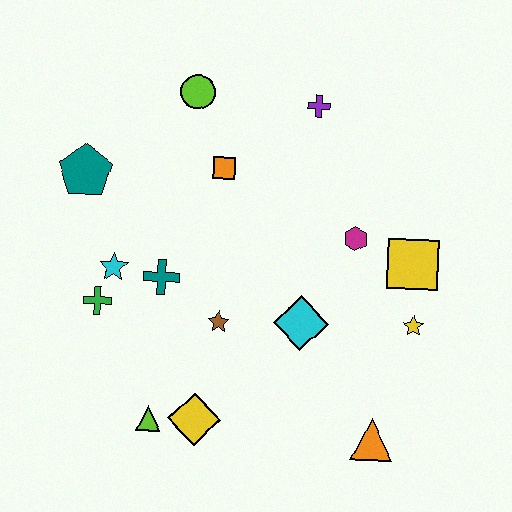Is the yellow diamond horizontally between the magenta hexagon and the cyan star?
Yes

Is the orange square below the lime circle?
Yes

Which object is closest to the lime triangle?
The yellow diamond is closest to the lime triangle.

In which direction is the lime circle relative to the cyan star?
The lime circle is above the cyan star.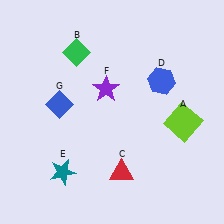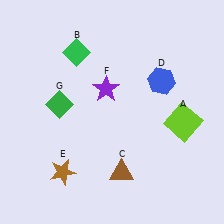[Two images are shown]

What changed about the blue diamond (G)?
In Image 1, G is blue. In Image 2, it changed to green.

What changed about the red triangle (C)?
In Image 1, C is red. In Image 2, it changed to brown.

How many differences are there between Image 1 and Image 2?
There are 3 differences between the two images.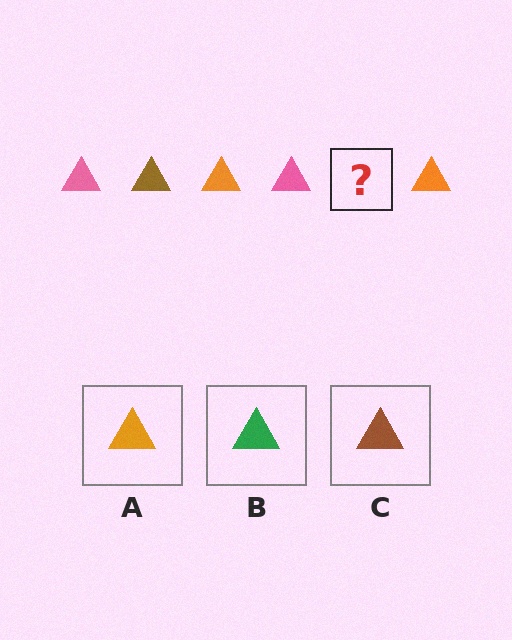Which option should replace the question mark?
Option C.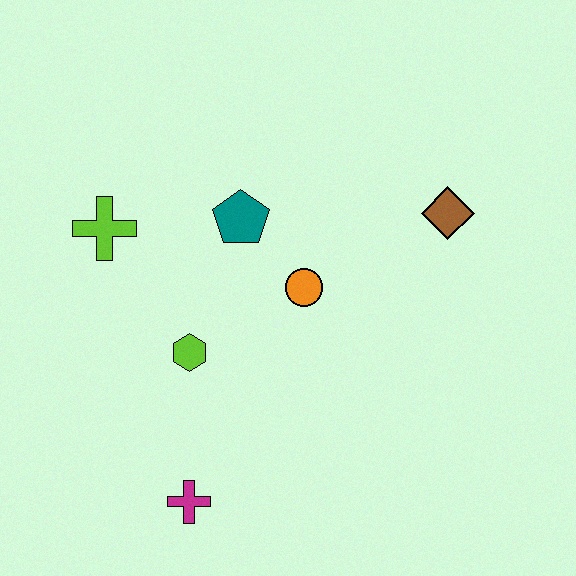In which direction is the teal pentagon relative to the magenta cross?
The teal pentagon is above the magenta cross.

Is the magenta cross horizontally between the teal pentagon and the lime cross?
Yes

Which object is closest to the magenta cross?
The lime hexagon is closest to the magenta cross.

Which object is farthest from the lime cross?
The brown diamond is farthest from the lime cross.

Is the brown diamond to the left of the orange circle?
No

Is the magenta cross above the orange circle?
No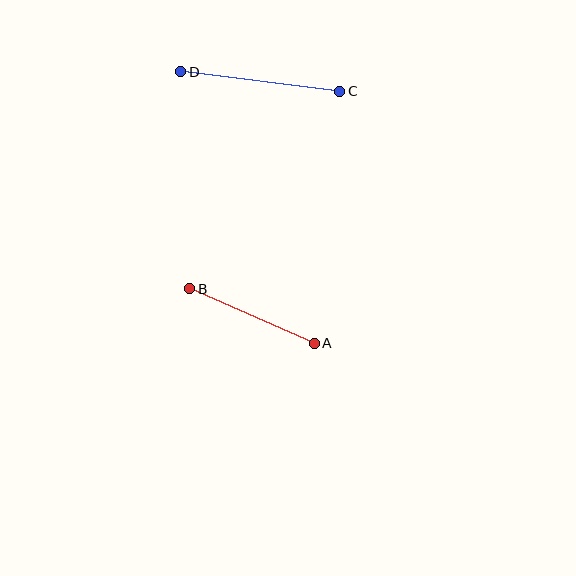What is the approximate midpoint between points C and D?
The midpoint is at approximately (260, 82) pixels.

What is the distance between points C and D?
The distance is approximately 160 pixels.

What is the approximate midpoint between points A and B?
The midpoint is at approximately (252, 316) pixels.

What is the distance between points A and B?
The distance is approximately 136 pixels.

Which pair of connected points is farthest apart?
Points C and D are farthest apart.